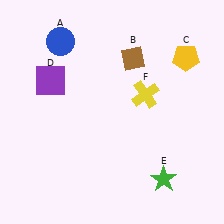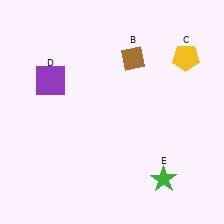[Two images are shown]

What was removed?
The yellow cross (F), the blue circle (A) were removed in Image 2.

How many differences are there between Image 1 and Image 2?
There are 2 differences between the two images.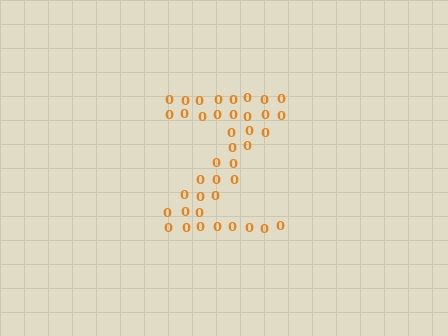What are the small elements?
The small elements are digit 0's.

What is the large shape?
The large shape is the letter Z.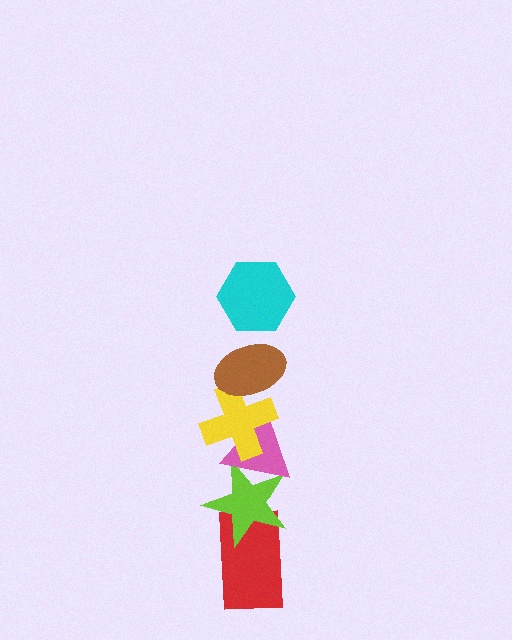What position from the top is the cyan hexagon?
The cyan hexagon is 1st from the top.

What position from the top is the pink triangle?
The pink triangle is 4th from the top.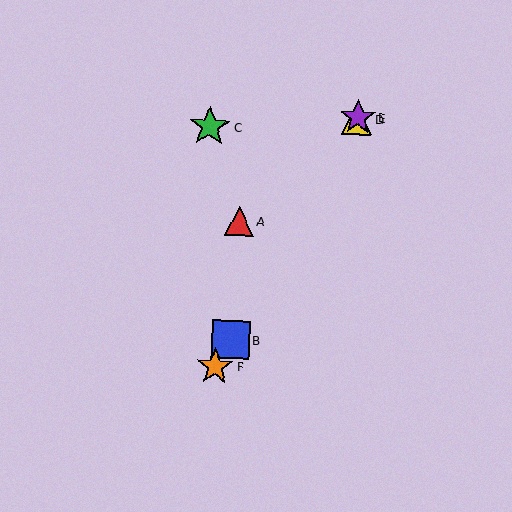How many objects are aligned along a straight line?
4 objects (B, D, E, F) are aligned along a straight line.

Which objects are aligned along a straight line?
Objects B, D, E, F are aligned along a straight line.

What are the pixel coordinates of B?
Object B is at (230, 340).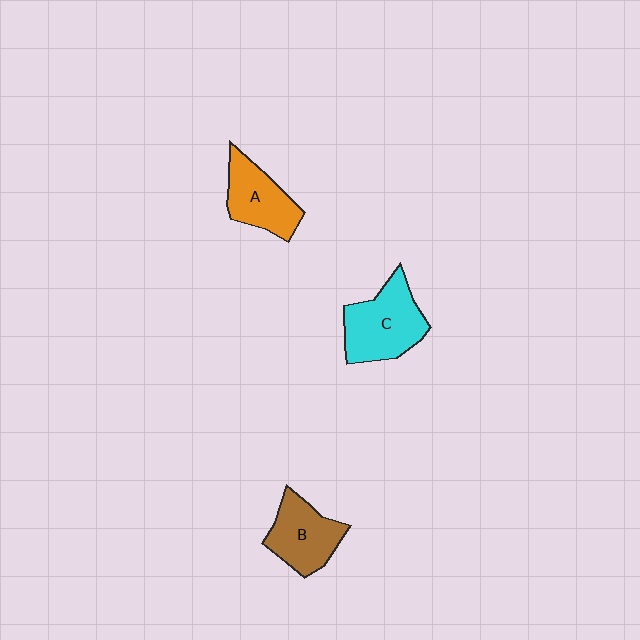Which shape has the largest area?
Shape C (cyan).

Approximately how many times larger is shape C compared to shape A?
Approximately 1.3 times.